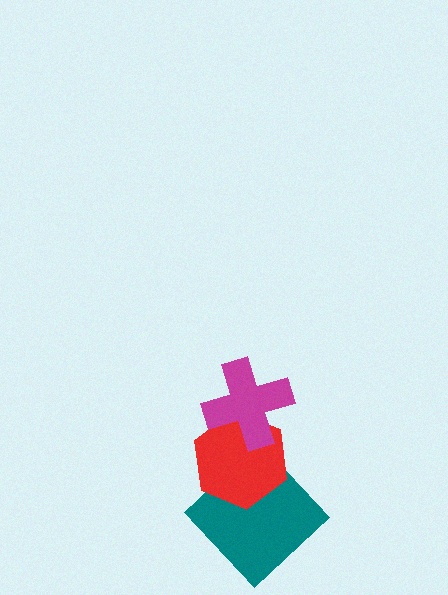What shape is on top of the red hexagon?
The magenta cross is on top of the red hexagon.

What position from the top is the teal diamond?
The teal diamond is 3rd from the top.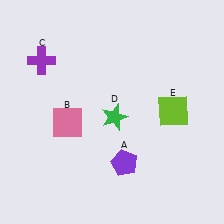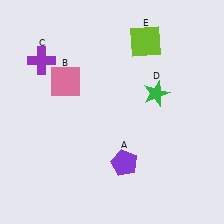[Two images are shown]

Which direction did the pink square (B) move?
The pink square (B) moved up.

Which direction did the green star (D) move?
The green star (D) moved right.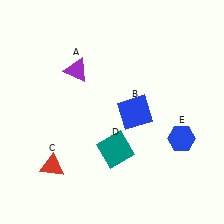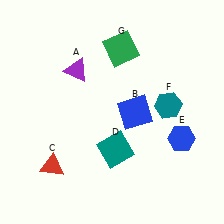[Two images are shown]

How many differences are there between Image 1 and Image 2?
There are 2 differences between the two images.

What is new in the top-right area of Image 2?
A green square (G) was added in the top-right area of Image 2.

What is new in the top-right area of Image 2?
A teal hexagon (F) was added in the top-right area of Image 2.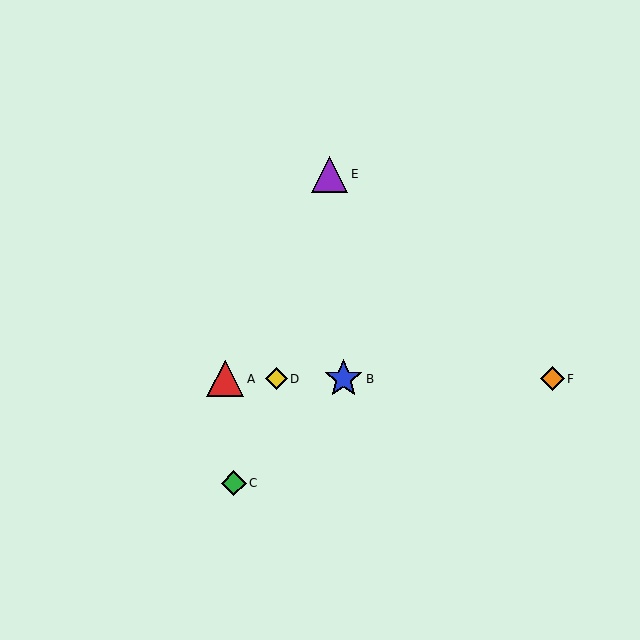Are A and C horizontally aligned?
No, A is at y≈379 and C is at y≈483.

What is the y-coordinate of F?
Object F is at y≈379.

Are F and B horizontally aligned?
Yes, both are at y≈379.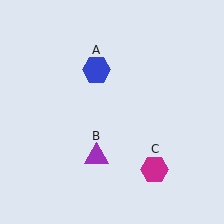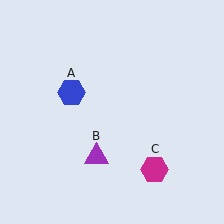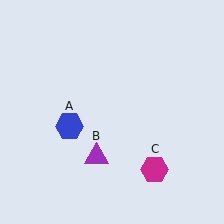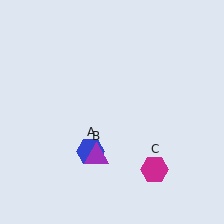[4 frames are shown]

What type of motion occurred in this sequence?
The blue hexagon (object A) rotated counterclockwise around the center of the scene.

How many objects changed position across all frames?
1 object changed position: blue hexagon (object A).